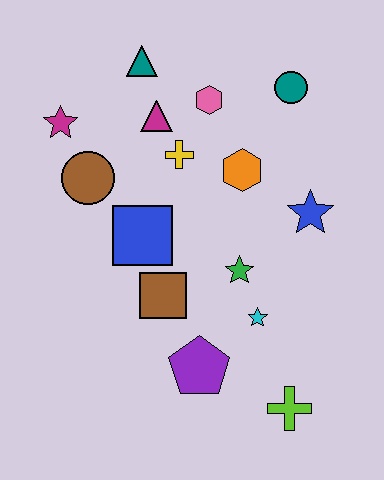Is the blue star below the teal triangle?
Yes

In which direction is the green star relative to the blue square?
The green star is to the right of the blue square.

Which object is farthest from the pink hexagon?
The lime cross is farthest from the pink hexagon.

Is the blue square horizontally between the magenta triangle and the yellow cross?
No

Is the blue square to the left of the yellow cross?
Yes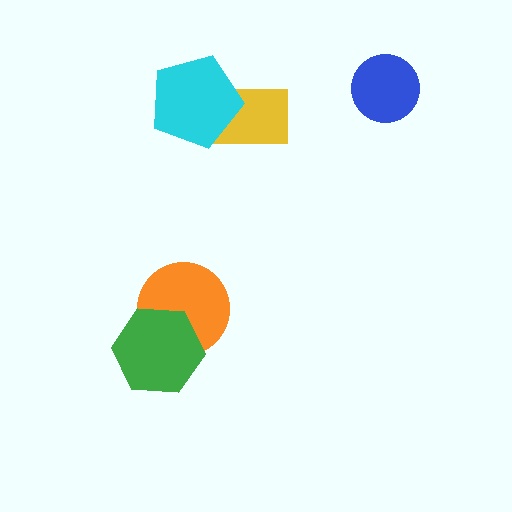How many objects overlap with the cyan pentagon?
1 object overlaps with the cyan pentagon.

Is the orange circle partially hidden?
Yes, it is partially covered by another shape.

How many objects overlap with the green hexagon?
1 object overlaps with the green hexagon.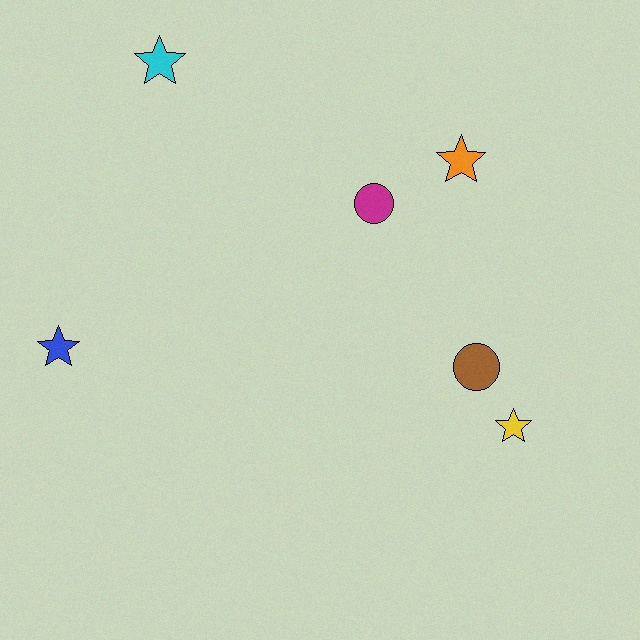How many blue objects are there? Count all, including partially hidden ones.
There is 1 blue object.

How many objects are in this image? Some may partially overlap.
There are 6 objects.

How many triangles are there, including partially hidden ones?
There are no triangles.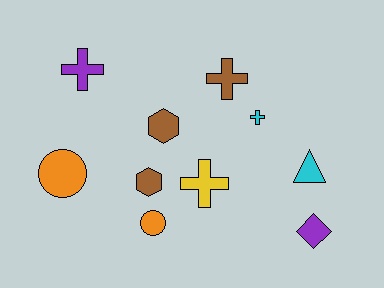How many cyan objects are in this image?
There are 2 cyan objects.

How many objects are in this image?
There are 10 objects.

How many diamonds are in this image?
There is 1 diamond.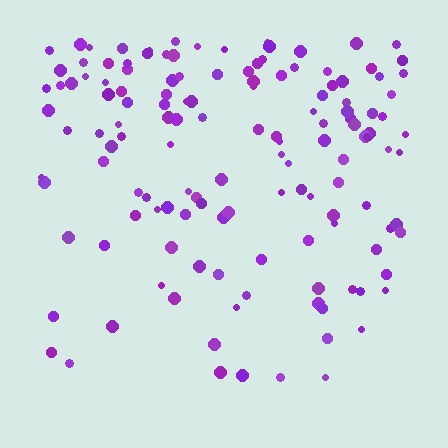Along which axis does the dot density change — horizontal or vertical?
Vertical.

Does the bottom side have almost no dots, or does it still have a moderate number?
Still a moderate number, just noticeably fewer than the top.